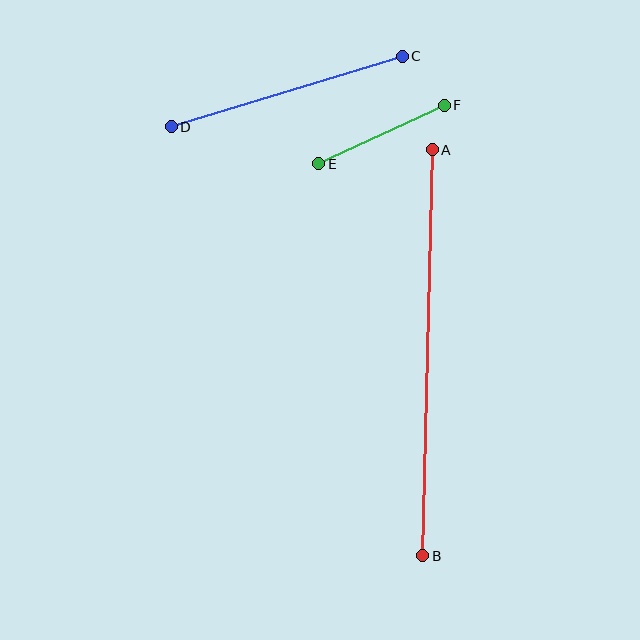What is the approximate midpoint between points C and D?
The midpoint is at approximately (287, 92) pixels.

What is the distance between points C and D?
The distance is approximately 242 pixels.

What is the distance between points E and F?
The distance is approximately 139 pixels.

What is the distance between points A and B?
The distance is approximately 406 pixels.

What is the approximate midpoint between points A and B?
The midpoint is at approximately (427, 353) pixels.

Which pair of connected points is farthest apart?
Points A and B are farthest apart.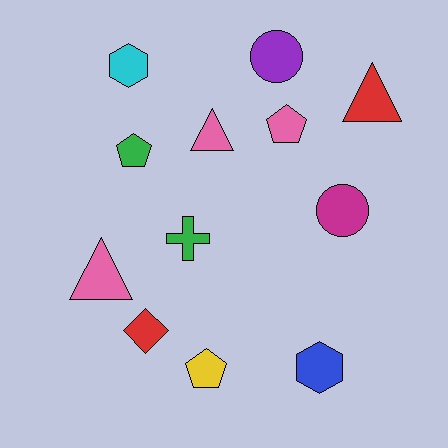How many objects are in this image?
There are 12 objects.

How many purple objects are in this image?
There is 1 purple object.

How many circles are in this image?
There are 2 circles.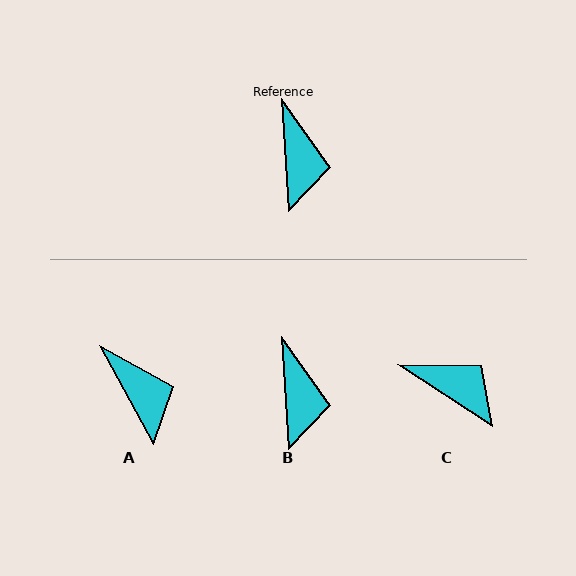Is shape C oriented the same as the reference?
No, it is off by about 53 degrees.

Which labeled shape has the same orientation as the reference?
B.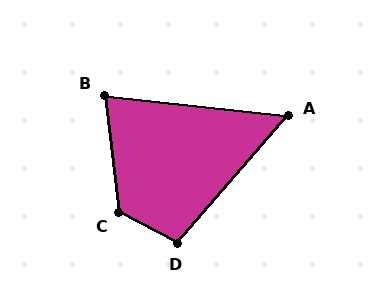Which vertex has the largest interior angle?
C, at approximately 124 degrees.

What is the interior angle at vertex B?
Approximately 77 degrees (acute).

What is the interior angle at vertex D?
Approximately 103 degrees (obtuse).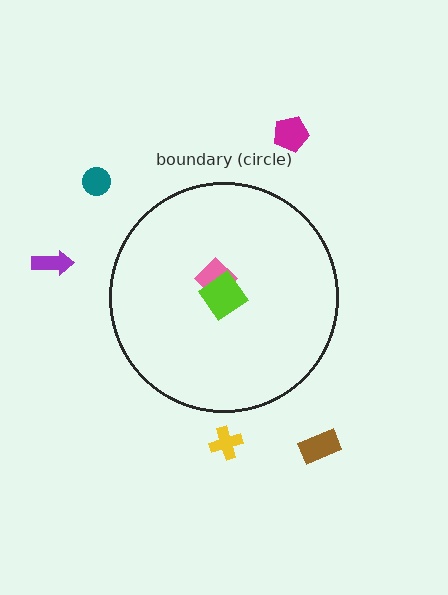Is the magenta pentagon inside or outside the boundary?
Outside.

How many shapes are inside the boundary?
2 inside, 5 outside.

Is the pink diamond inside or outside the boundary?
Inside.